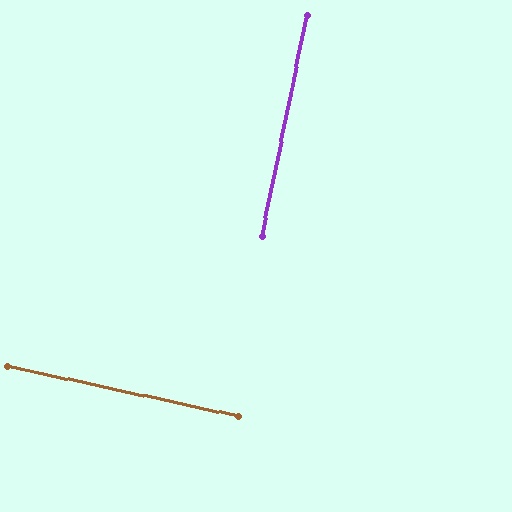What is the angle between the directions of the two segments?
Approximately 89 degrees.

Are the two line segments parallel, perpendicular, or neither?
Perpendicular — they meet at approximately 89°.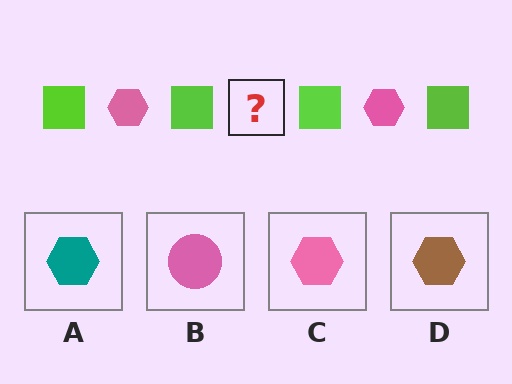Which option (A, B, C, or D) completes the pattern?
C.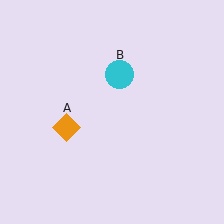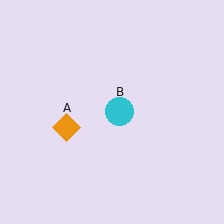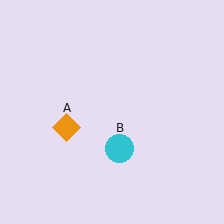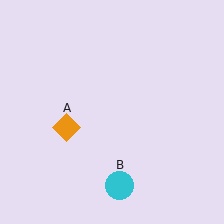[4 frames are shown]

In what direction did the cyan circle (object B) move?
The cyan circle (object B) moved down.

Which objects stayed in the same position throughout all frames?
Orange diamond (object A) remained stationary.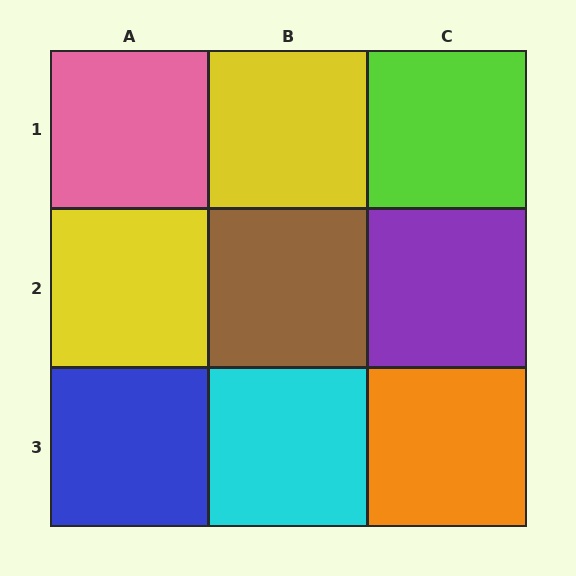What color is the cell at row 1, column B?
Yellow.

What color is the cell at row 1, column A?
Pink.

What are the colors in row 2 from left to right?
Yellow, brown, purple.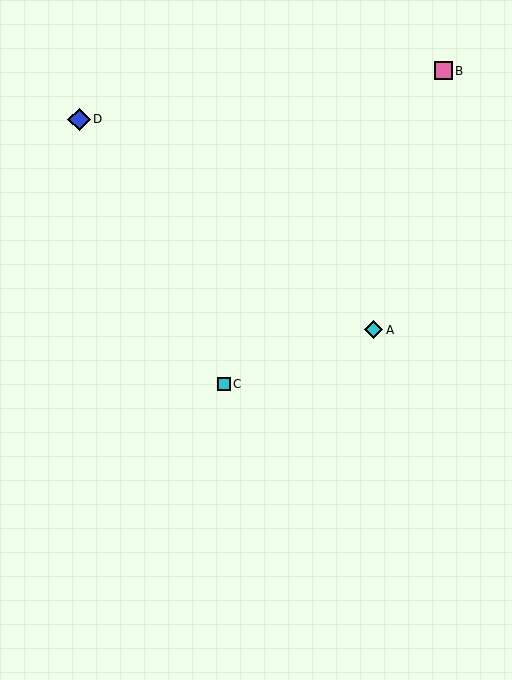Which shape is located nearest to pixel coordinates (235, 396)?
The cyan square (labeled C) at (224, 384) is nearest to that location.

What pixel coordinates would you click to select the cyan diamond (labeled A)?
Click at (373, 330) to select the cyan diamond A.